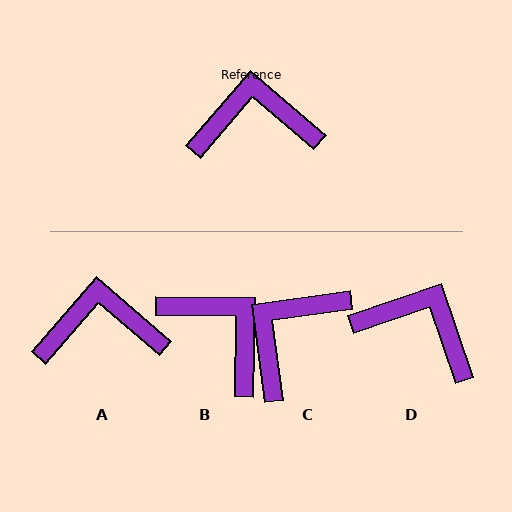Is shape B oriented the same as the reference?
No, it is off by about 50 degrees.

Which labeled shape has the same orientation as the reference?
A.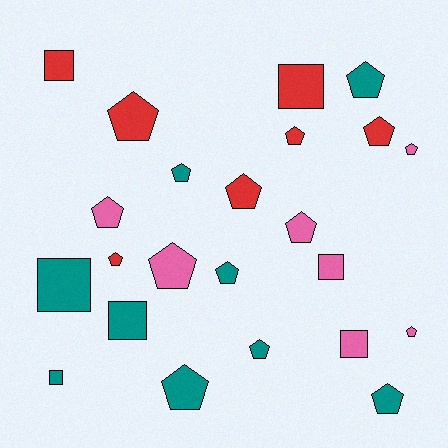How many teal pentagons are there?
There are 6 teal pentagons.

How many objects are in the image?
There are 23 objects.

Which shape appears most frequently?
Pentagon, with 16 objects.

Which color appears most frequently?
Teal, with 9 objects.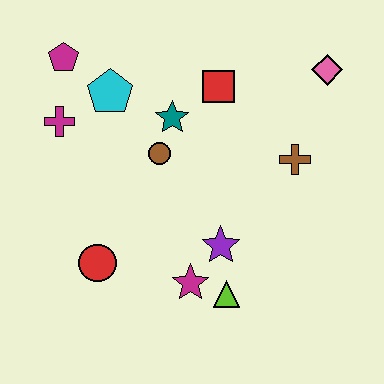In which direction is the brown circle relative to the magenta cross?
The brown circle is to the right of the magenta cross.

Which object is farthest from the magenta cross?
The pink diamond is farthest from the magenta cross.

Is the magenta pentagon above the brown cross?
Yes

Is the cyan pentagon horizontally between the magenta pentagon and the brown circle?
Yes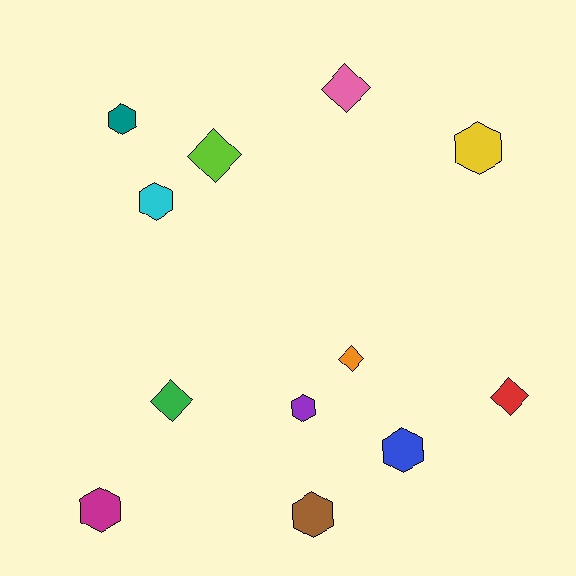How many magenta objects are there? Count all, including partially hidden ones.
There is 1 magenta object.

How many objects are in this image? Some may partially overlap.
There are 12 objects.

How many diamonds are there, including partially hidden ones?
There are 5 diamonds.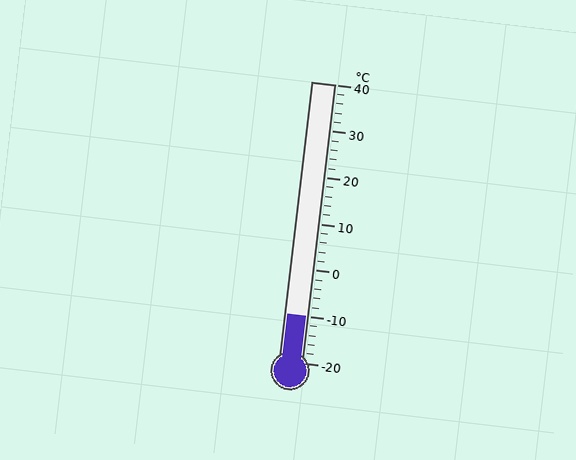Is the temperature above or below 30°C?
The temperature is below 30°C.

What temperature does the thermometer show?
The thermometer shows approximately -10°C.